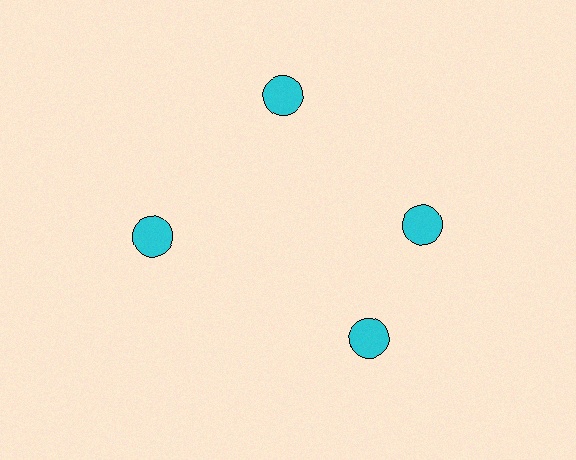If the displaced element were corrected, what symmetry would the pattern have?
It would have 4-fold rotational symmetry — the pattern would map onto itself every 90 degrees.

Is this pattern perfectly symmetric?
No. The 4 cyan circles are arranged in a ring, but one element near the 6 o'clock position is rotated out of alignment along the ring, breaking the 4-fold rotational symmetry.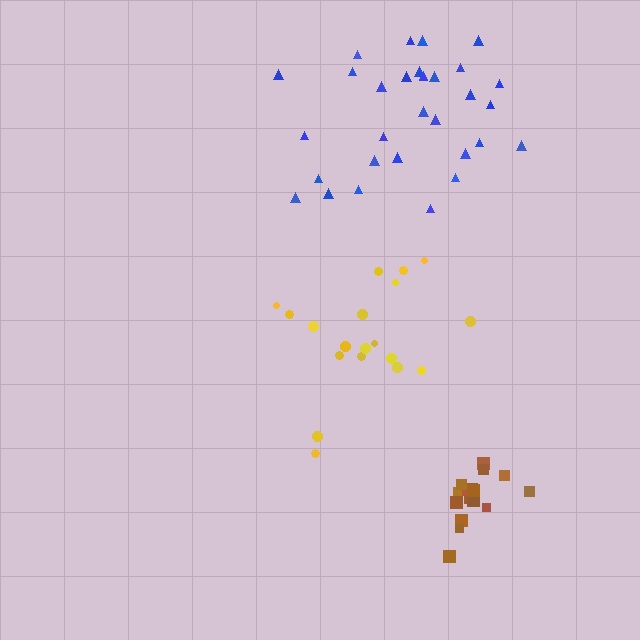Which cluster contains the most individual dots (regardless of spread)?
Blue (31).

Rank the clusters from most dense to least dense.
brown, blue, yellow.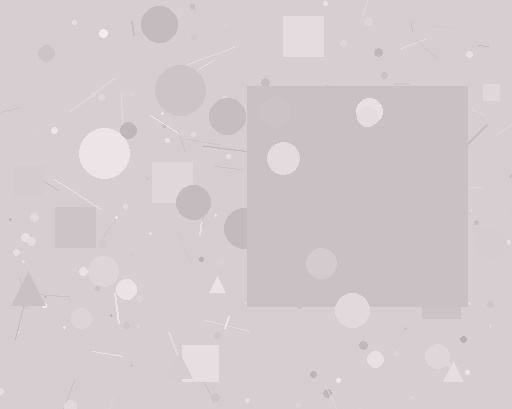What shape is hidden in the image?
A square is hidden in the image.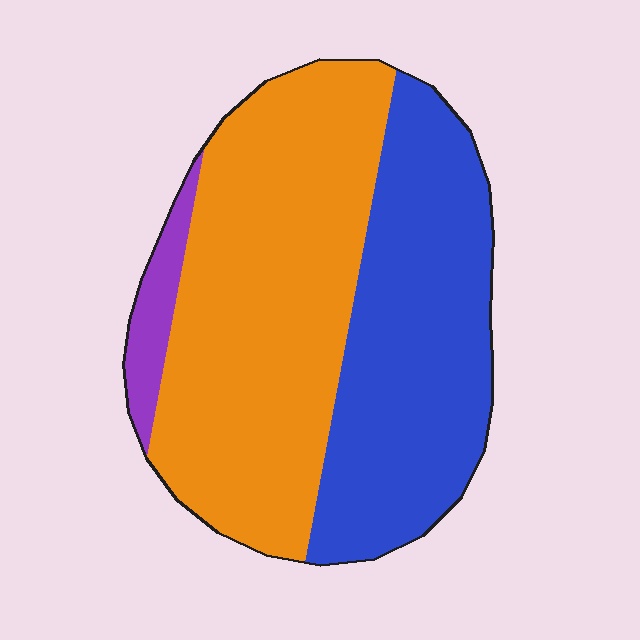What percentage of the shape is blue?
Blue takes up about two fifths (2/5) of the shape.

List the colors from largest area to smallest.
From largest to smallest: orange, blue, purple.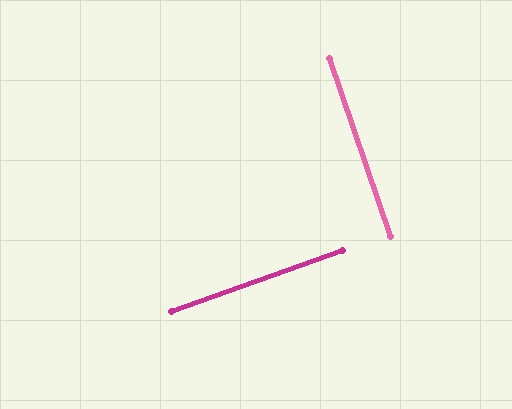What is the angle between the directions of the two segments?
Approximately 89 degrees.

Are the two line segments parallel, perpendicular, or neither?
Perpendicular — they meet at approximately 89°.